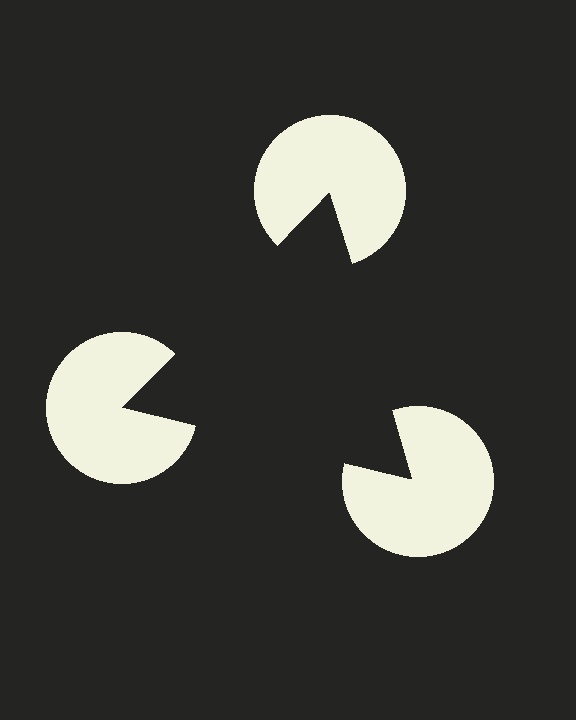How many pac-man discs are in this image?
There are 3 — one at each vertex of the illusory triangle.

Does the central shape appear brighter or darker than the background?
It typically appears slightly darker than the background, even though no actual brightness change is drawn.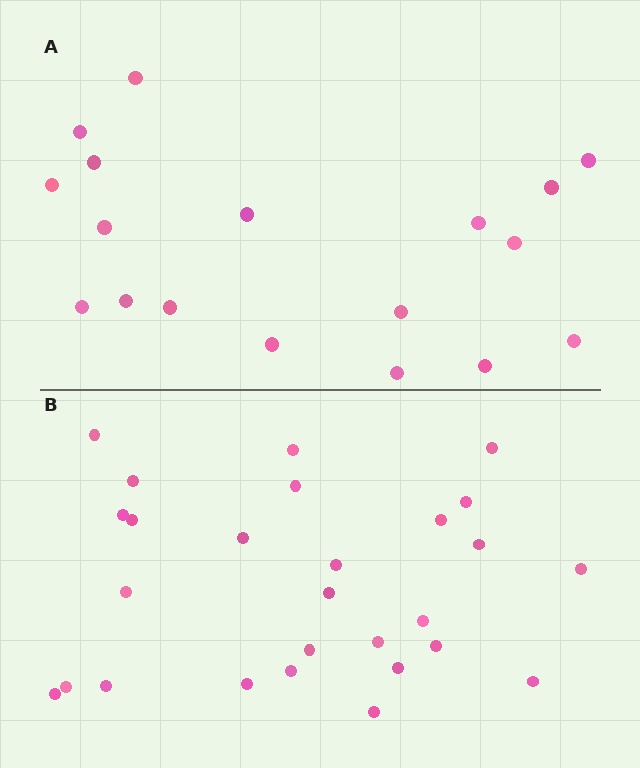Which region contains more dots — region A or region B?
Region B (the bottom region) has more dots.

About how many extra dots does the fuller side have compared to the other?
Region B has roughly 8 or so more dots than region A.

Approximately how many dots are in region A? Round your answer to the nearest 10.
About 20 dots. (The exact count is 18, which rounds to 20.)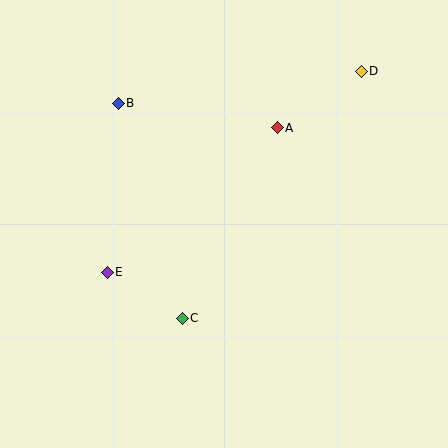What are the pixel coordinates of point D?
Point D is at (361, 71).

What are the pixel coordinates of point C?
Point C is at (182, 318).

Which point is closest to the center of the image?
Point C at (182, 318) is closest to the center.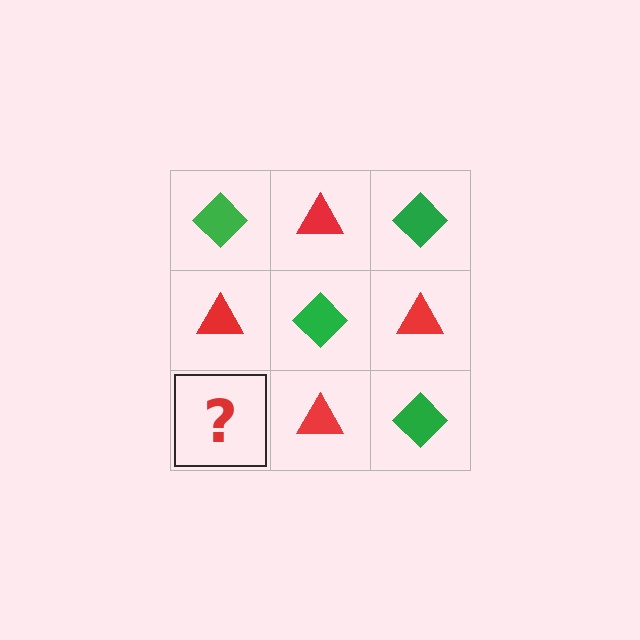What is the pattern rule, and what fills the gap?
The rule is that it alternates green diamond and red triangle in a checkerboard pattern. The gap should be filled with a green diamond.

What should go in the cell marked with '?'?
The missing cell should contain a green diamond.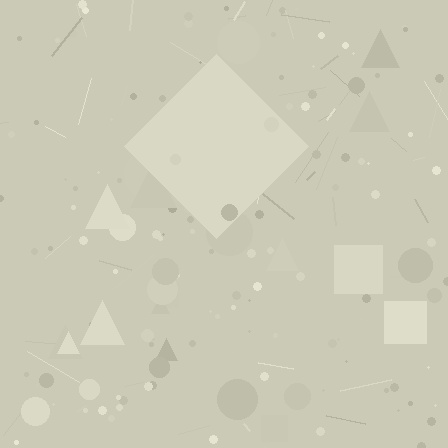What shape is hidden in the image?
A diamond is hidden in the image.